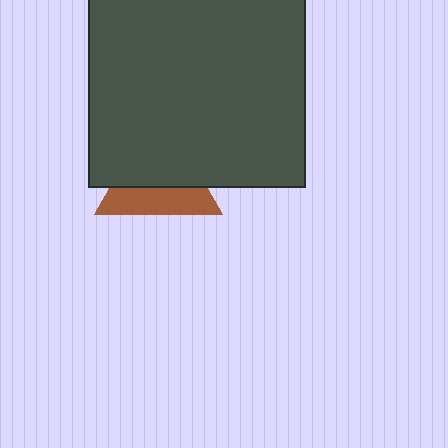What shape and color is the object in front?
The object in front is a dark gray rectangle.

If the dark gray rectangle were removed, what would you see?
You would see the complete brown triangle.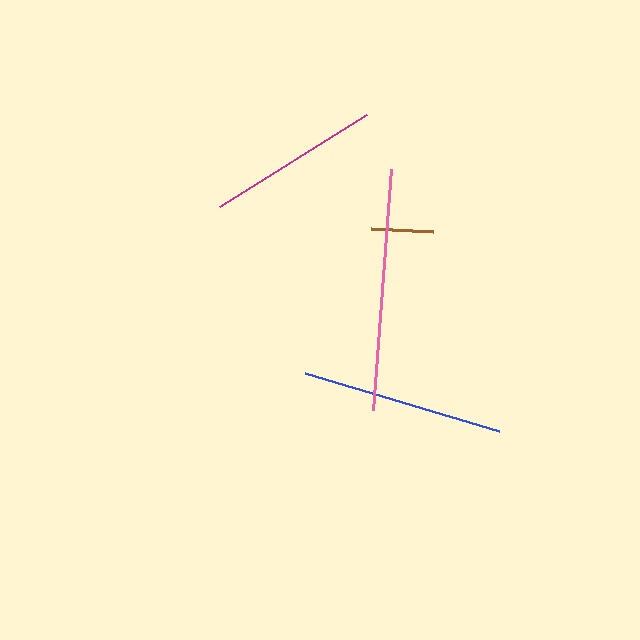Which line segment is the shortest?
The brown line is the shortest at approximately 62 pixels.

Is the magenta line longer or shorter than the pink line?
The pink line is longer than the magenta line.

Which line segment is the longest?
The pink line is the longest at approximately 242 pixels.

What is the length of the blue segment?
The blue segment is approximately 202 pixels long.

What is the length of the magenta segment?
The magenta segment is approximately 173 pixels long.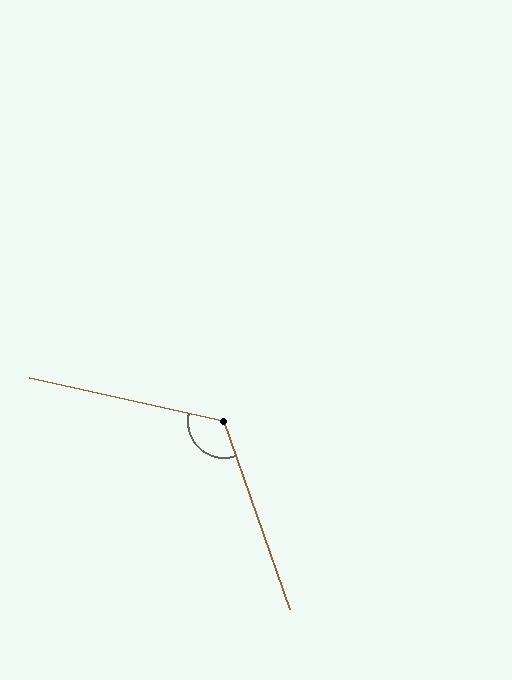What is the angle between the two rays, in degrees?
Approximately 122 degrees.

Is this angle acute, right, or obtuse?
It is obtuse.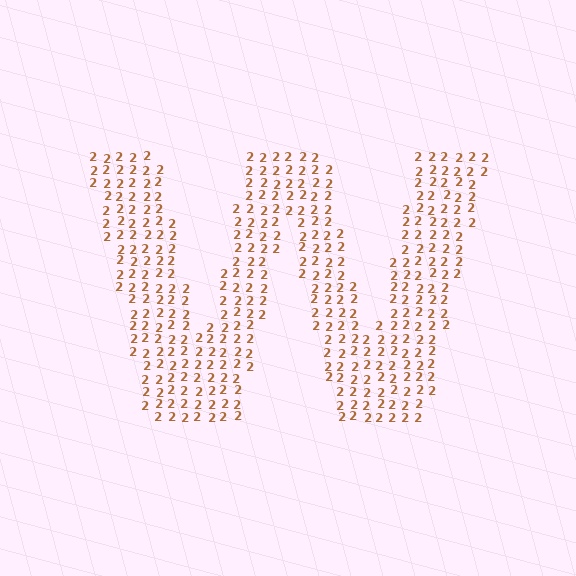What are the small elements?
The small elements are digit 2's.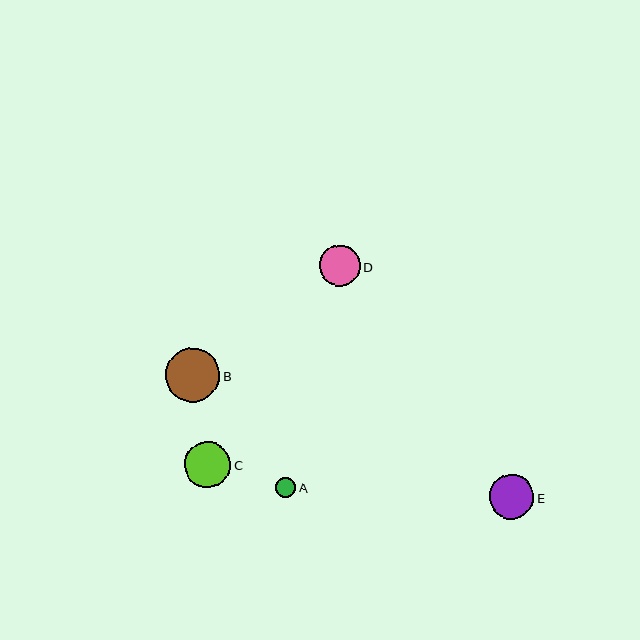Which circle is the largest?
Circle B is the largest with a size of approximately 54 pixels.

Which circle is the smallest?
Circle A is the smallest with a size of approximately 20 pixels.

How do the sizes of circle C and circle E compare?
Circle C and circle E are approximately the same size.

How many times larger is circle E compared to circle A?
Circle E is approximately 2.2 times the size of circle A.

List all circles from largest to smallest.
From largest to smallest: B, C, E, D, A.